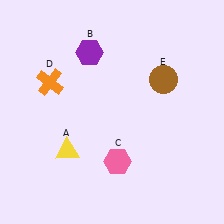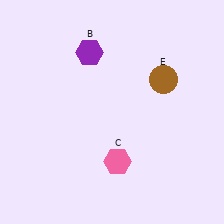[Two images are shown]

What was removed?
The orange cross (D), the yellow triangle (A) were removed in Image 2.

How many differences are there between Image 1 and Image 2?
There are 2 differences between the two images.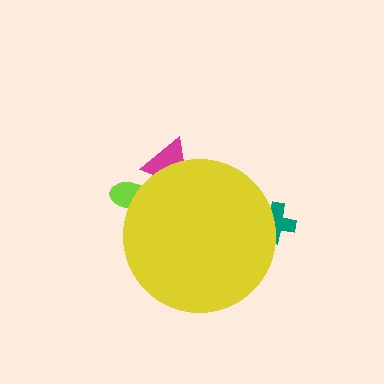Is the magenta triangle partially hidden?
Yes, the magenta triangle is partially hidden behind the yellow circle.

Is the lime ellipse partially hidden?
Yes, the lime ellipse is partially hidden behind the yellow circle.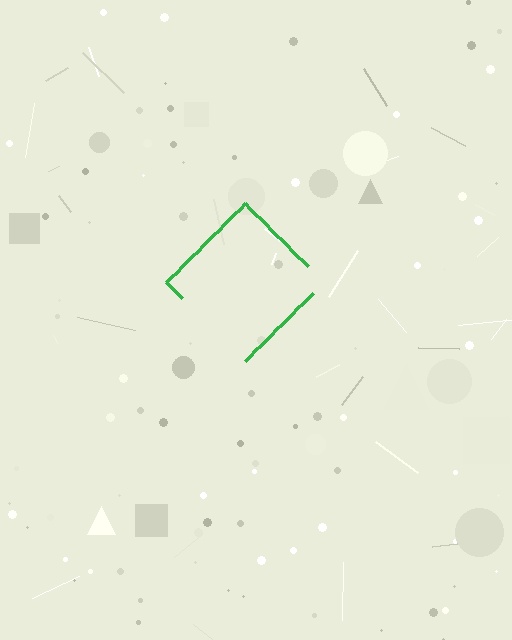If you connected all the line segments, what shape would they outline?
They would outline a diamond.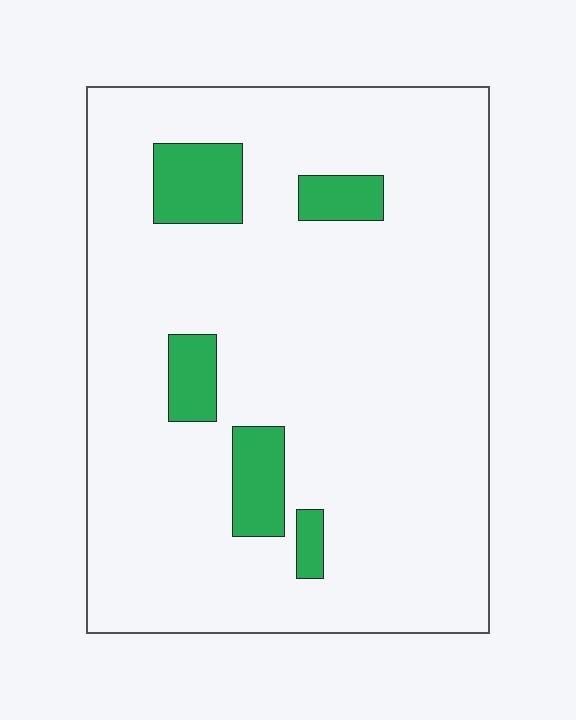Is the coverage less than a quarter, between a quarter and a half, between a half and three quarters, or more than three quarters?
Less than a quarter.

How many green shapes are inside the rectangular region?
5.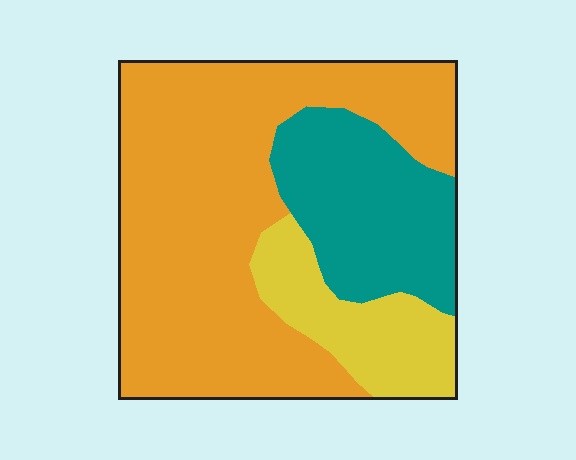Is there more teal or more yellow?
Teal.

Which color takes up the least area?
Yellow, at roughly 15%.